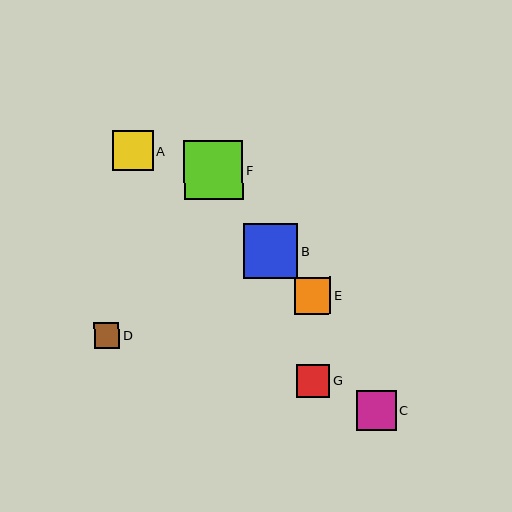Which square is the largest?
Square F is the largest with a size of approximately 60 pixels.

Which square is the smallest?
Square D is the smallest with a size of approximately 26 pixels.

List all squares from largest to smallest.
From largest to smallest: F, B, A, C, E, G, D.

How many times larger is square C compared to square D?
Square C is approximately 1.6 times the size of square D.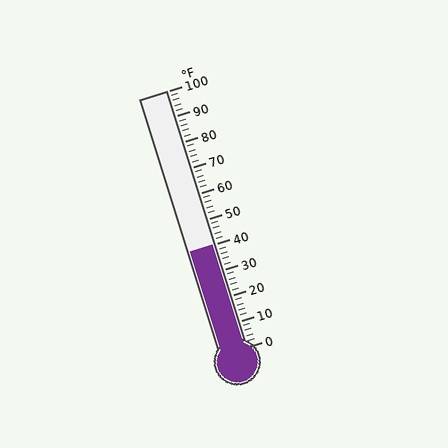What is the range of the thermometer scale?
The thermometer scale ranges from 0°F to 100°F.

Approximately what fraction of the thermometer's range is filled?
The thermometer is filled to approximately 40% of its range.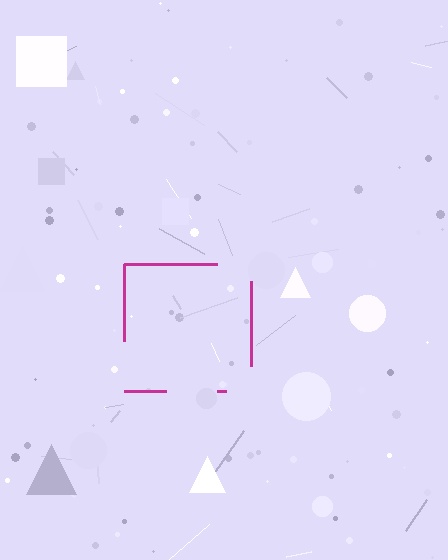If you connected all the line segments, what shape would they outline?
They would outline a square.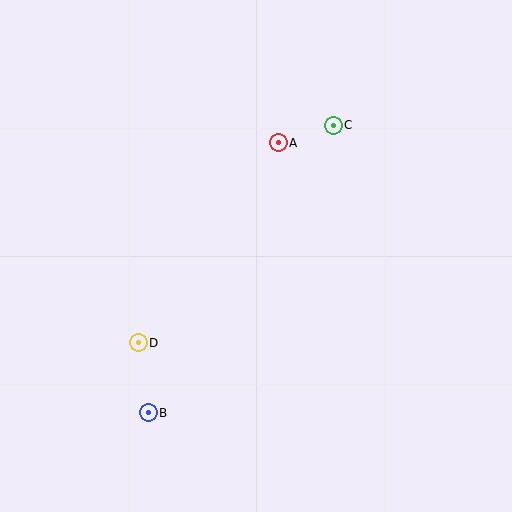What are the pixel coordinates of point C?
Point C is at (333, 125).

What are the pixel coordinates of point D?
Point D is at (138, 343).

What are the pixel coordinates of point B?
Point B is at (148, 413).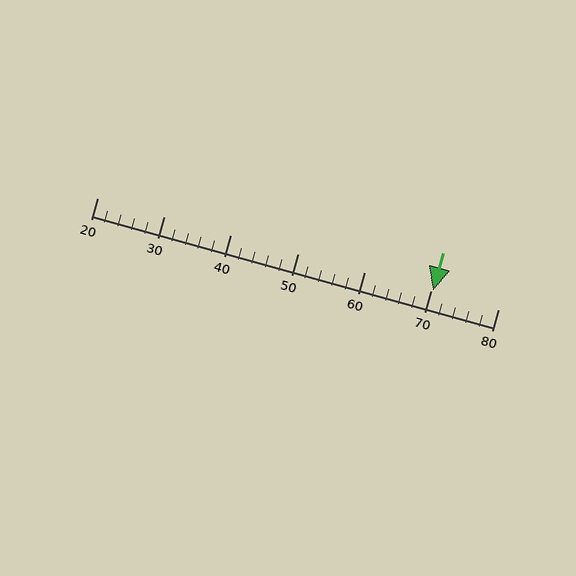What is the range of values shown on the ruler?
The ruler shows values from 20 to 80.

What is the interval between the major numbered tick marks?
The major tick marks are spaced 10 units apart.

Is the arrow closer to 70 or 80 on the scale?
The arrow is closer to 70.